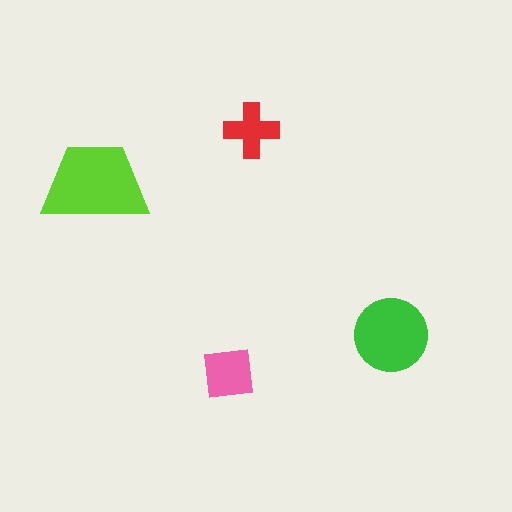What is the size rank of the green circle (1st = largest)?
2nd.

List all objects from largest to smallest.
The lime trapezoid, the green circle, the pink square, the red cross.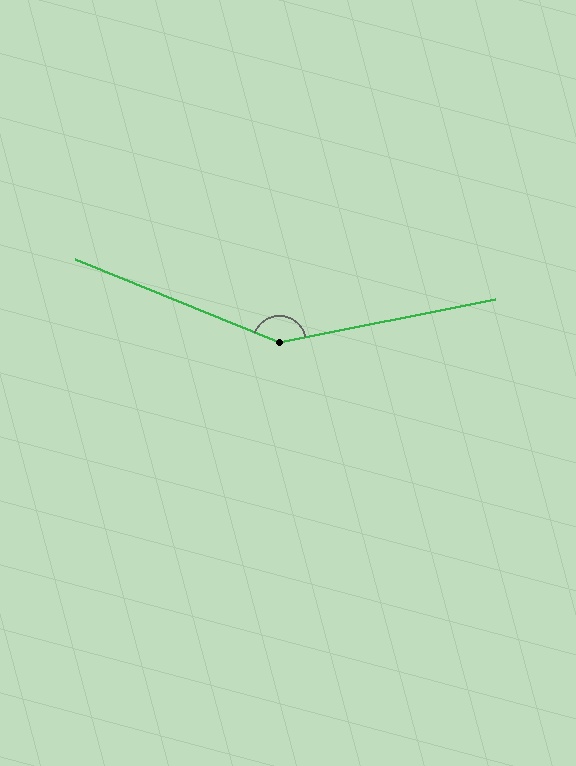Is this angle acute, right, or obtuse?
It is obtuse.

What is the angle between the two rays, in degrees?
Approximately 147 degrees.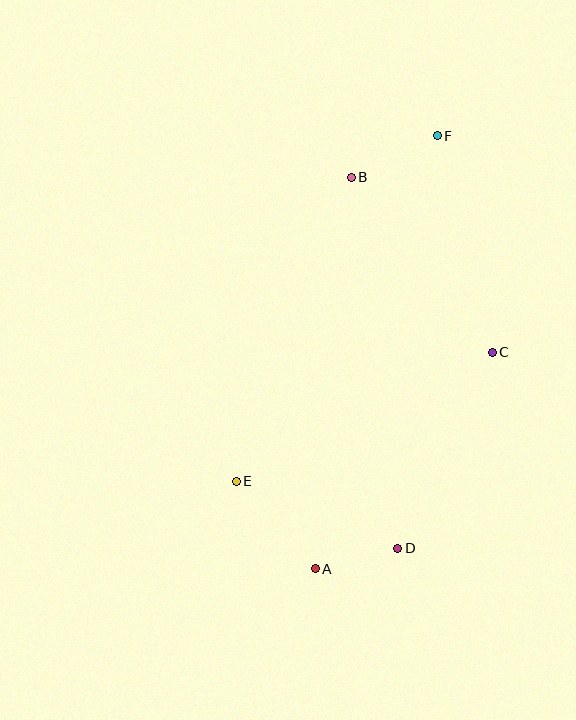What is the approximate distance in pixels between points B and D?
The distance between B and D is approximately 374 pixels.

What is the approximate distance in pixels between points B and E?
The distance between B and E is approximately 325 pixels.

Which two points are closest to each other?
Points A and D are closest to each other.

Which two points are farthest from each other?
Points A and F are farthest from each other.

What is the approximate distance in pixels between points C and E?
The distance between C and E is approximately 287 pixels.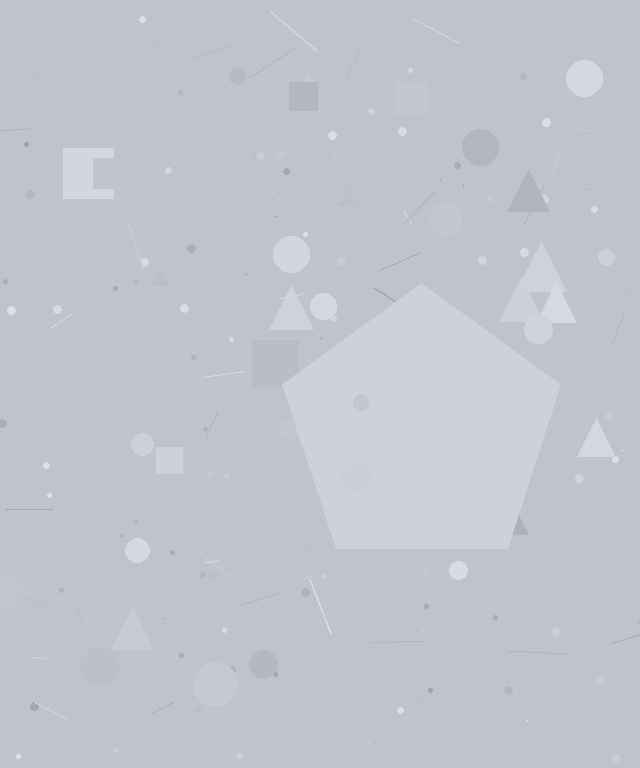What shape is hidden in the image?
A pentagon is hidden in the image.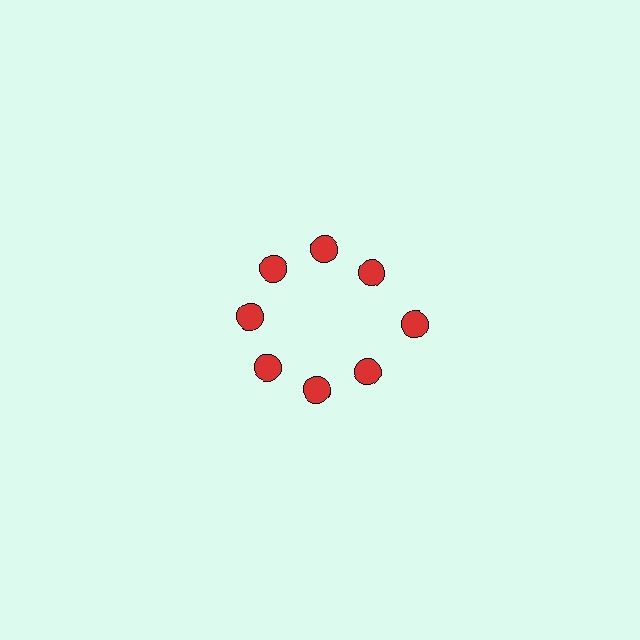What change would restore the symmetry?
The symmetry would be restored by moving it inward, back onto the ring so that all 8 circles sit at equal angles and equal distance from the center.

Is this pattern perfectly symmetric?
No. The 8 red circles are arranged in a ring, but one element near the 3 o'clock position is pushed outward from the center, breaking the 8-fold rotational symmetry.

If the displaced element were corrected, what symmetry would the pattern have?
It would have 8-fold rotational symmetry — the pattern would map onto itself every 45 degrees.